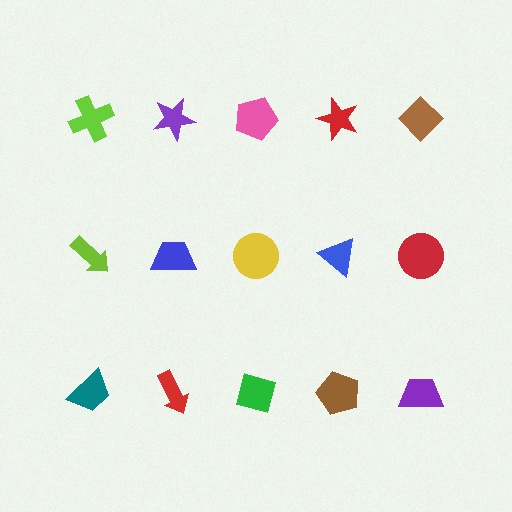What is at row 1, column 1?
A lime cross.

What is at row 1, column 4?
A red star.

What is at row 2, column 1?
A lime arrow.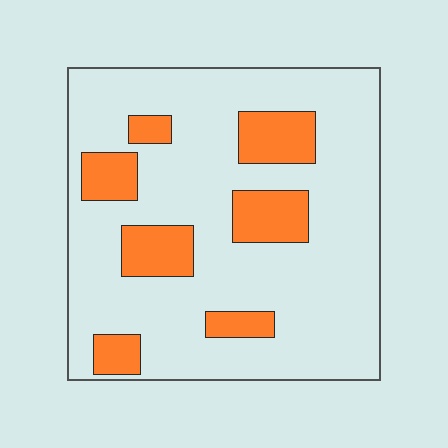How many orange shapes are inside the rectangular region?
7.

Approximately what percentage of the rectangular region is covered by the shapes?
Approximately 20%.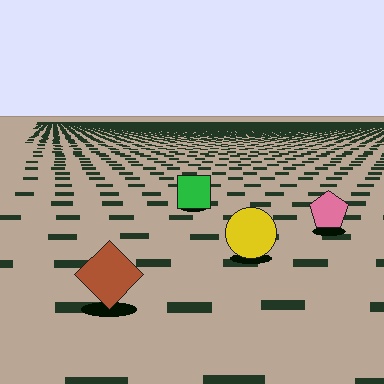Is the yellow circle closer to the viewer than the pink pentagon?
Yes. The yellow circle is closer — you can tell from the texture gradient: the ground texture is coarser near it.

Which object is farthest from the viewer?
The green square is farthest from the viewer. It appears smaller and the ground texture around it is denser.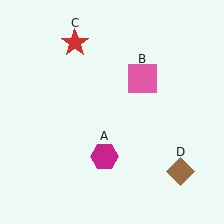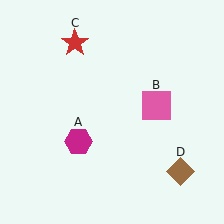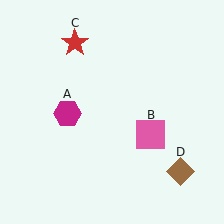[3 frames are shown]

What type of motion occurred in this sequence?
The magenta hexagon (object A), pink square (object B) rotated clockwise around the center of the scene.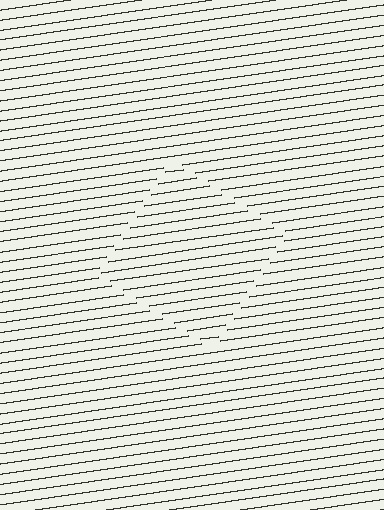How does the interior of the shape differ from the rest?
The interior of the shape contains the same grating, shifted by half a period — the contour is defined by the phase discontinuity where line-ends from the inner and outer gratings abut.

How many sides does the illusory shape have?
4 sides — the line-ends trace a square.